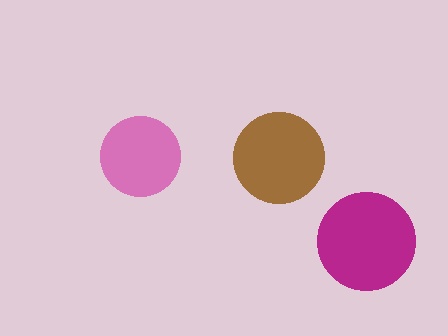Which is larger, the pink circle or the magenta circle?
The magenta one.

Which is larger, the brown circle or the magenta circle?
The magenta one.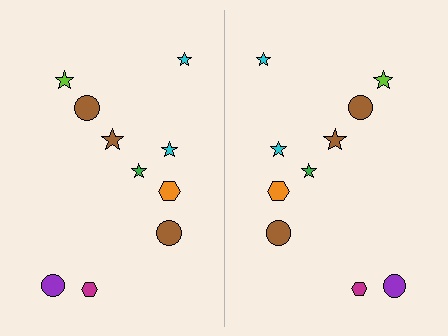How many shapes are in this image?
There are 20 shapes in this image.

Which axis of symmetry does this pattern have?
The pattern has a vertical axis of symmetry running through the center of the image.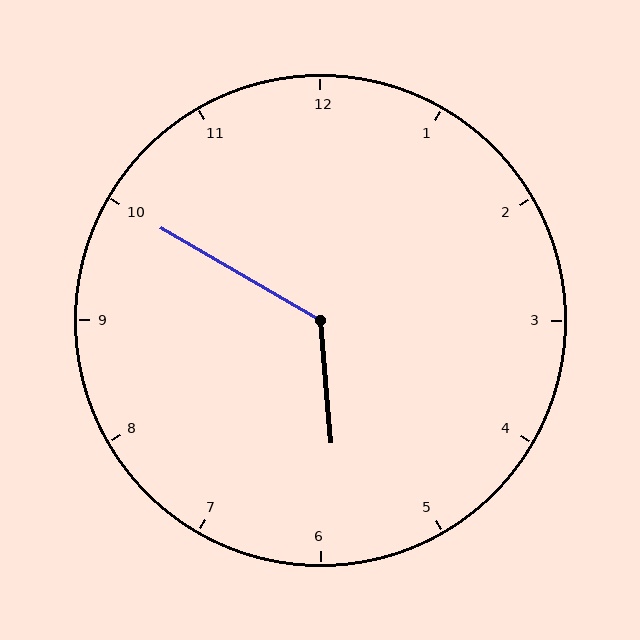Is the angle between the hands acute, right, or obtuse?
It is obtuse.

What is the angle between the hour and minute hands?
Approximately 125 degrees.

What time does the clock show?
5:50.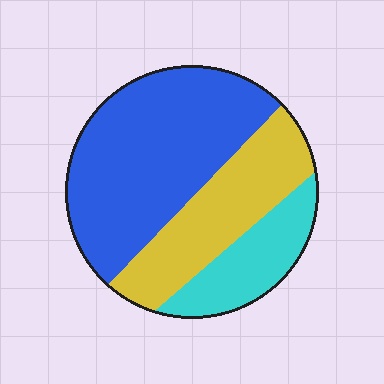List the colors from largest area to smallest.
From largest to smallest: blue, yellow, cyan.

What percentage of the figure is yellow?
Yellow covers roughly 30% of the figure.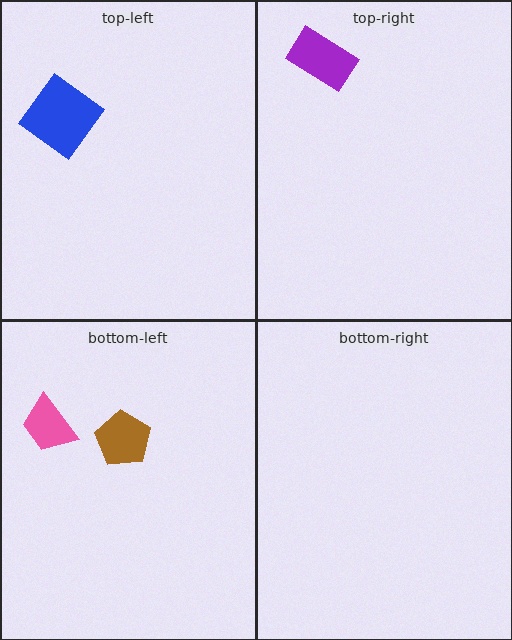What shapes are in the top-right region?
The purple rectangle.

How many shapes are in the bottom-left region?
2.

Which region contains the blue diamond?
The top-left region.